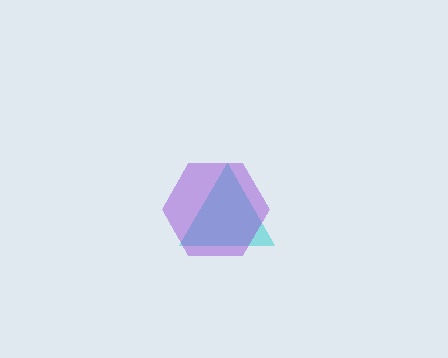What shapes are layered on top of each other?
The layered shapes are: a cyan triangle, a purple hexagon.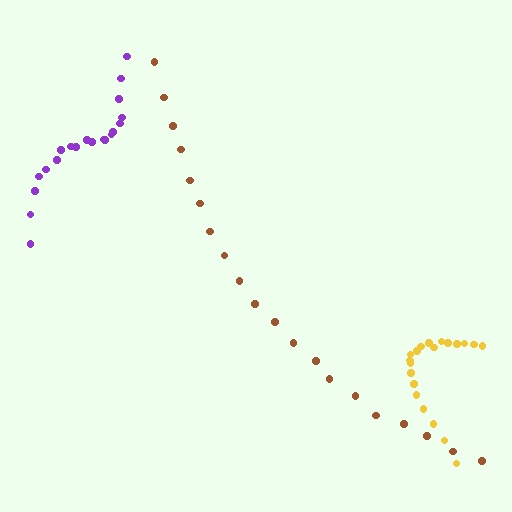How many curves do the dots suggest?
There are 3 distinct paths.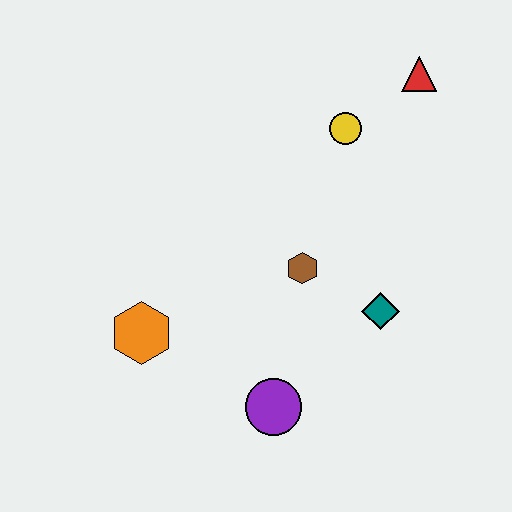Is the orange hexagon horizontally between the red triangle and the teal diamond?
No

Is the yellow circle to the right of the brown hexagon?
Yes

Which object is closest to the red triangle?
The yellow circle is closest to the red triangle.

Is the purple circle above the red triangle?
No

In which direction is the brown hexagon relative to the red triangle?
The brown hexagon is below the red triangle.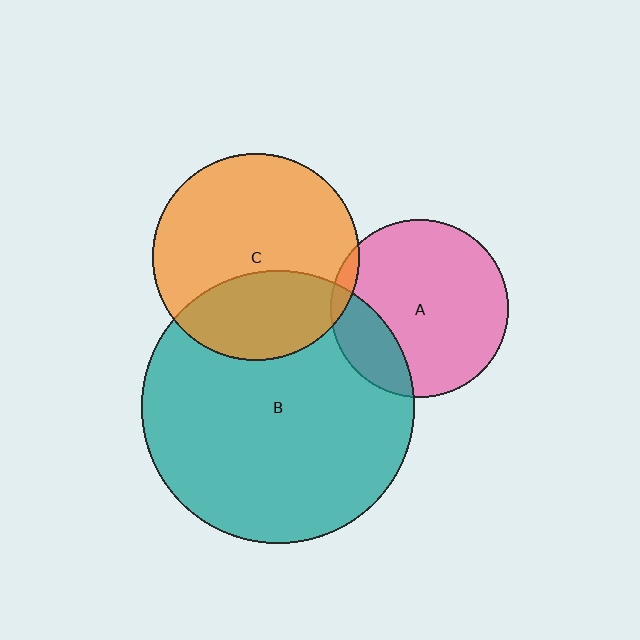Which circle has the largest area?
Circle B (teal).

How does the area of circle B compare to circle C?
Approximately 1.7 times.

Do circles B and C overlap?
Yes.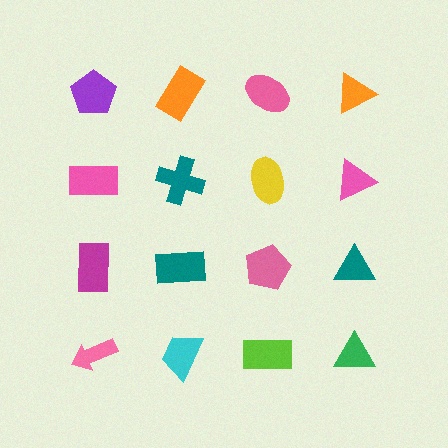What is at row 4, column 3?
A lime rectangle.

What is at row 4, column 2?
A cyan trapezoid.